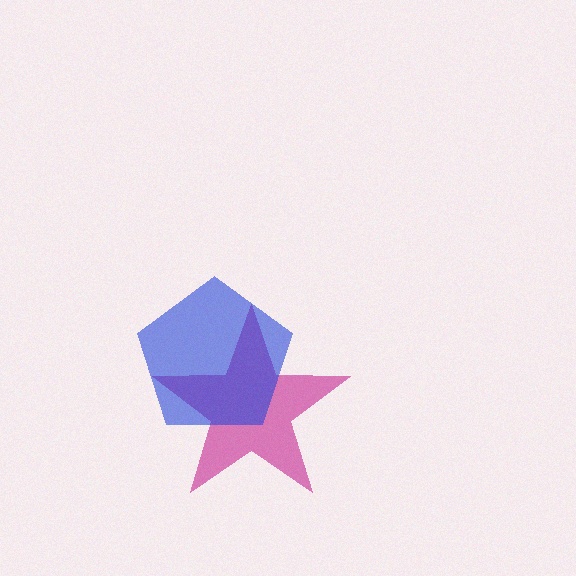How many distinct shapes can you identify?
There are 2 distinct shapes: a magenta star, a blue pentagon.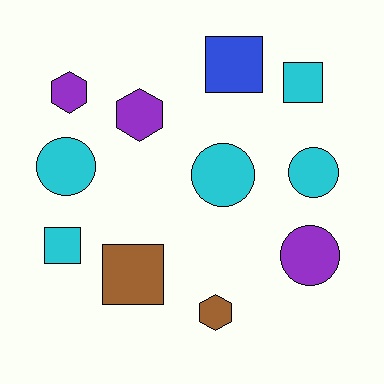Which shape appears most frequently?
Square, with 4 objects.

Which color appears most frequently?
Cyan, with 5 objects.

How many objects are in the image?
There are 11 objects.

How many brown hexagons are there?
There is 1 brown hexagon.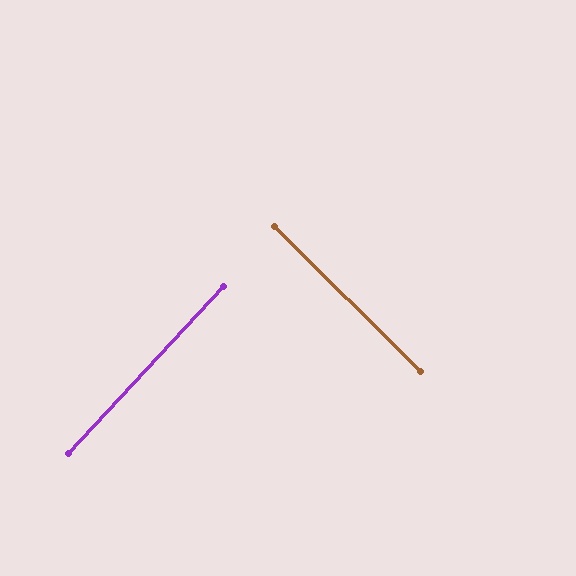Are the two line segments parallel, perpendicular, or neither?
Perpendicular — they meet at approximately 88°.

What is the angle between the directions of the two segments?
Approximately 88 degrees.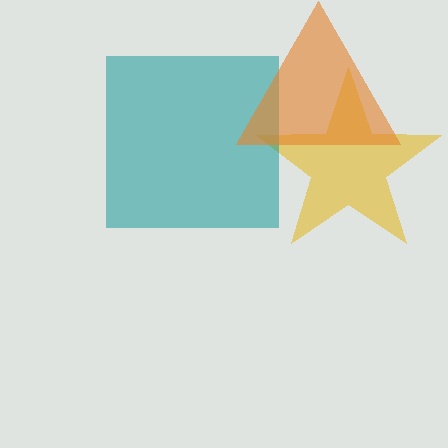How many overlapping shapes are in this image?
There are 3 overlapping shapes in the image.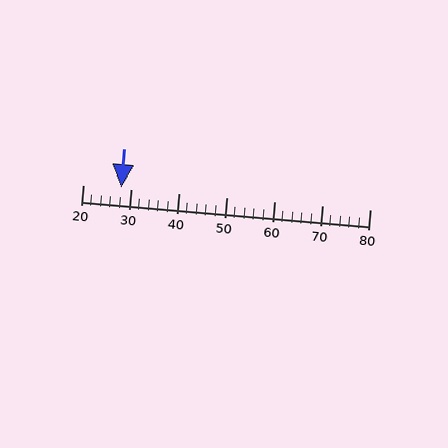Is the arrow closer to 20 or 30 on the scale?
The arrow is closer to 30.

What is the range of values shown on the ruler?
The ruler shows values from 20 to 80.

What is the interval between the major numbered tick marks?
The major tick marks are spaced 10 units apart.